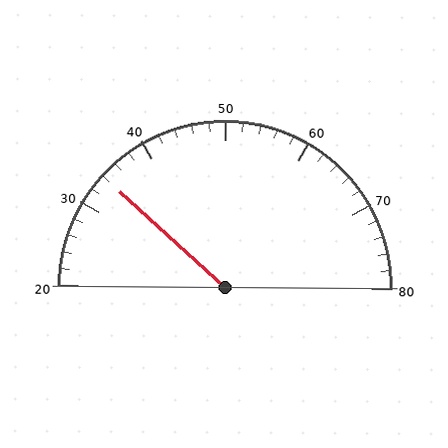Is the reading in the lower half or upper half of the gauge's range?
The reading is in the lower half of the range (20 to 80).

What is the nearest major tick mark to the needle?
The nearest major tick mark is 30.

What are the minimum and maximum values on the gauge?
The gauge ranges from 20 to 80.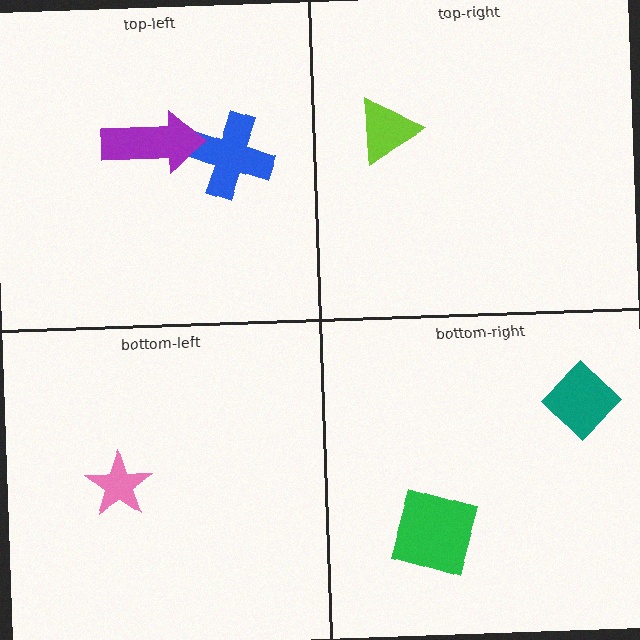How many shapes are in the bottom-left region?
1.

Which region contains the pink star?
The bottom-left region.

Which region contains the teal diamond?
The bottom-right region.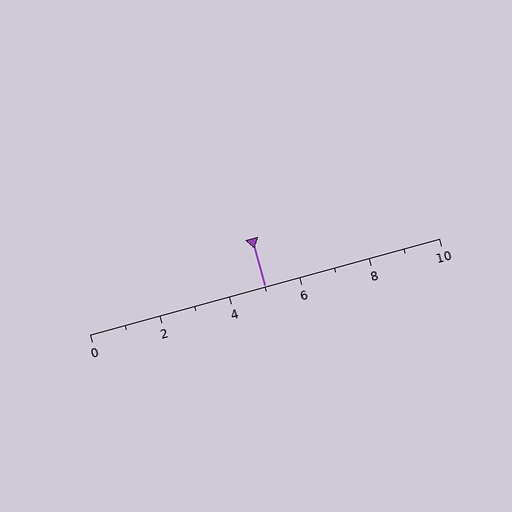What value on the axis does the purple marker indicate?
The marker indicates approximately 5.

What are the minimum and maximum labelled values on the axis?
The axis runs from 0 to 10.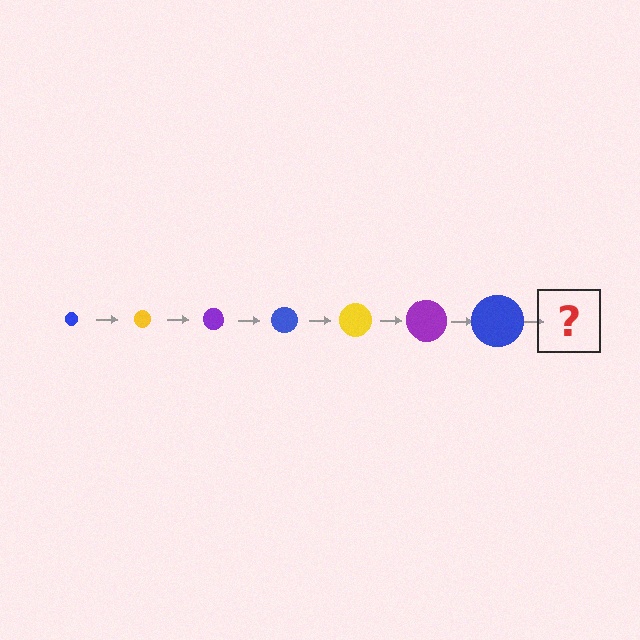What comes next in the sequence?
The next element should be a yellow circle, larger than the previous one.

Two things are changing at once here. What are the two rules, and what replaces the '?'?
The two rules are that the circle grows larger each step and the color cycles through blue, yellow, and purple. The '?' should be a yellow circle, larger than the previous one.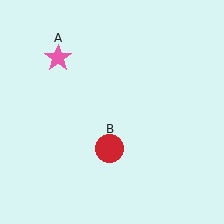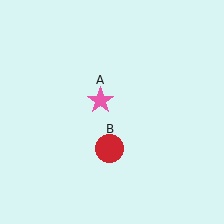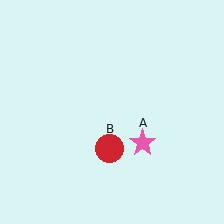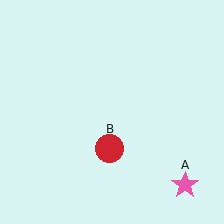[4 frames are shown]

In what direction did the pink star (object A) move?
The pink star (object A) moved down and to the right.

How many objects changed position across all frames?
1 object changed position: pink star (object A).